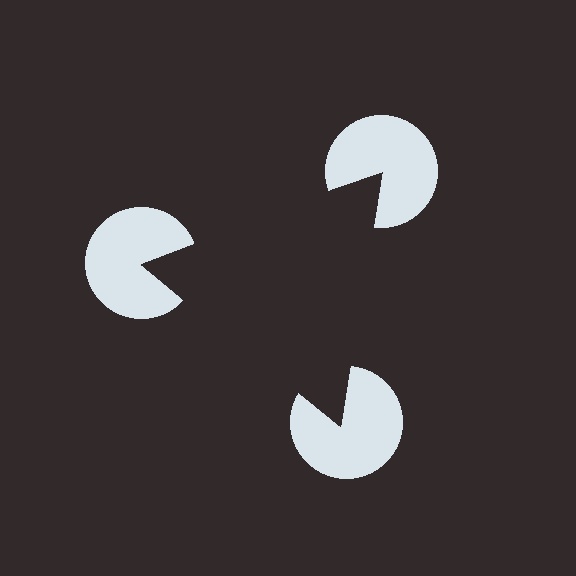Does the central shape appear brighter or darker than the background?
It typically appears slightly darker than the background, even though no actual brightness change is drawn.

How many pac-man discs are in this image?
There are 3 — one at each vertex of the illusory triangle.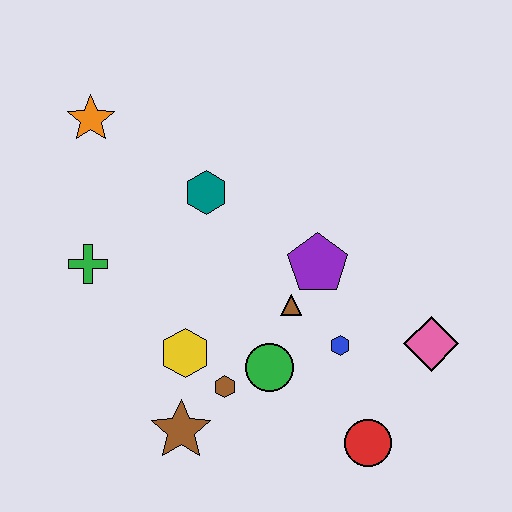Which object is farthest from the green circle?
The orange star is farthest from the green circle.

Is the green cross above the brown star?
Yes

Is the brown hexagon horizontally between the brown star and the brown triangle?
Yes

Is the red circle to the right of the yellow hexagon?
Yes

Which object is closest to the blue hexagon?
The brown triangle is closest to the blue hexagon.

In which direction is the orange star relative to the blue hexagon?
The orange star is to the left of the blue hexagon.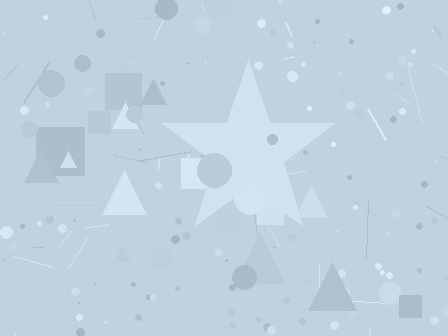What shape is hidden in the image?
A star is hidden in the image.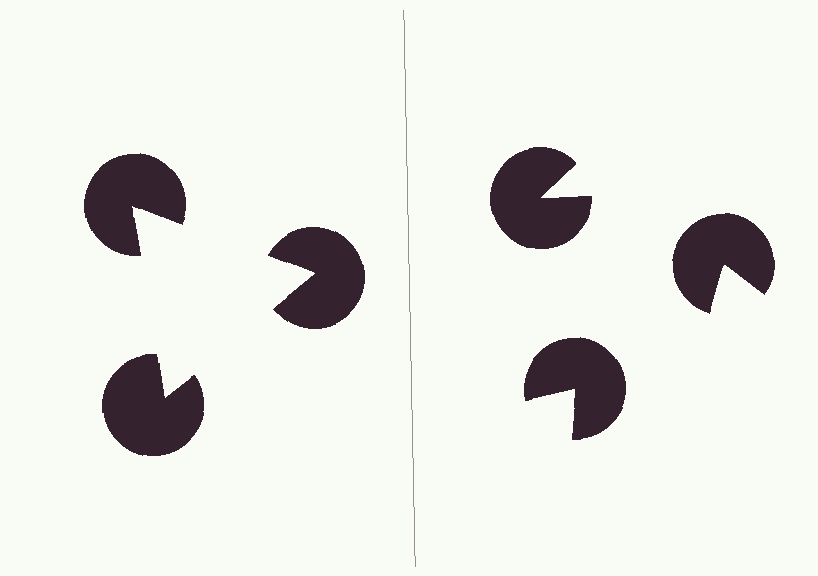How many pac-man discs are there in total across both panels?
6 — 3 on each side.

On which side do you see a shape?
An illusory triangle appears on the left side. On the right side the wedge cuts are rotated, so no coherent shape forms.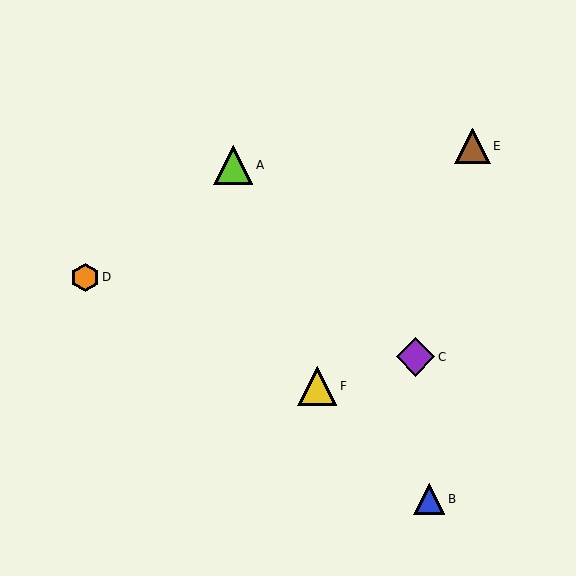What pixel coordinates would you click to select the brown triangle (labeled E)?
Click at (473, 146) to select the brown triangle E.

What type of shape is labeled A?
Shape A is a lime triangle.